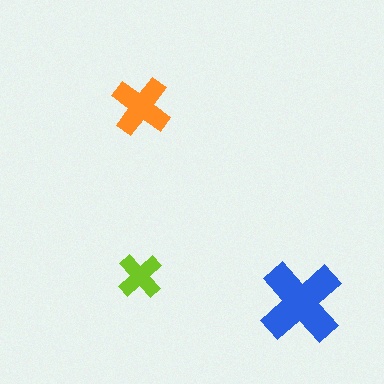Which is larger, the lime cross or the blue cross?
The blue one.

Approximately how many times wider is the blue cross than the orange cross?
About 1.5 times wider.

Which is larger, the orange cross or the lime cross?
The orange one.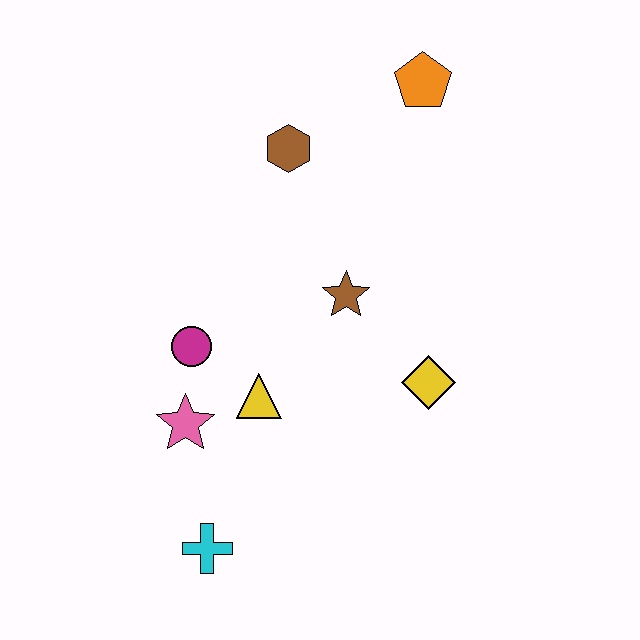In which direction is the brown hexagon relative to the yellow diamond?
The brown hexagon is above the yellow diamond.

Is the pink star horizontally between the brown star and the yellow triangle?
No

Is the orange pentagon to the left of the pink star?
No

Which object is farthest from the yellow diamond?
The orange pentagon is farthest from the yellow diamond.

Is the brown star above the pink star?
Yes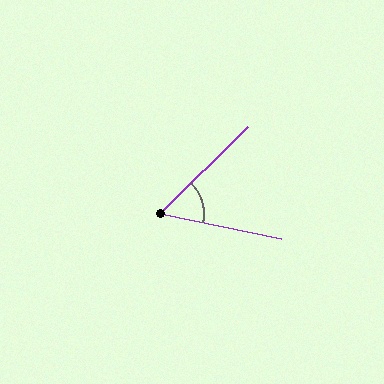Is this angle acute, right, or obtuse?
It is acute.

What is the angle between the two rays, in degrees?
Approximately 56 degrees.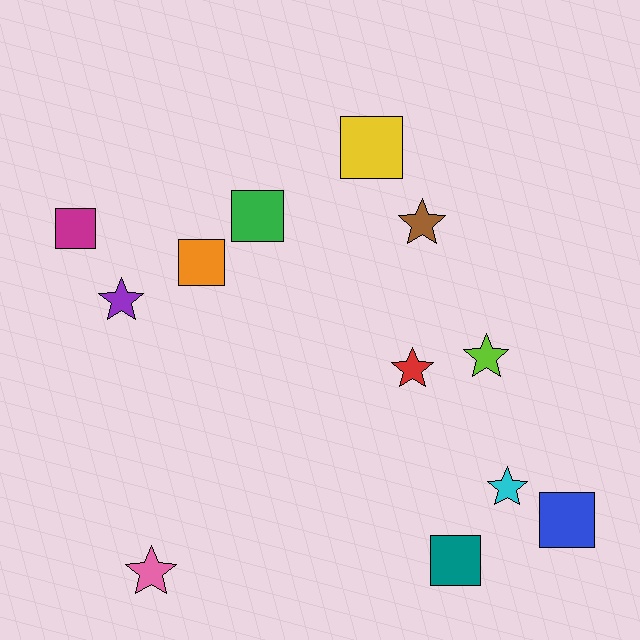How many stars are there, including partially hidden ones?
There are 6 stars.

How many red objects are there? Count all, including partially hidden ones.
There is 1 red object.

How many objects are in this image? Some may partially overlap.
There are 12 objects.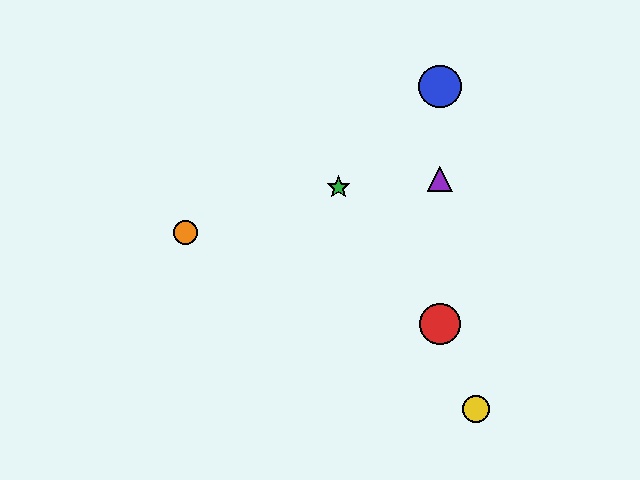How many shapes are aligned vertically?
3 shapes (the red circle, the blue circle, the purple triangle) are aligned vertically.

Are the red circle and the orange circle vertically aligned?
No, the red circle is at x≈440 and the orange circle is at x≈185.